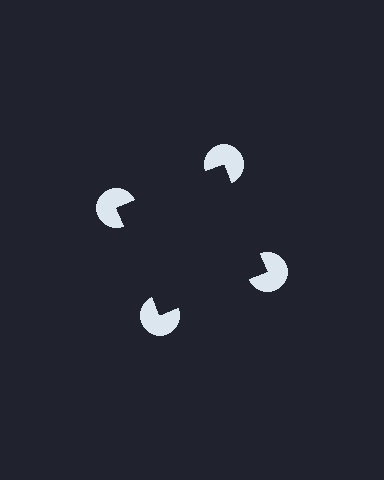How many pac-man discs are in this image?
There are 4 — one at each vertex of the illusory square.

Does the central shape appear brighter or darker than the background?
It typically appears slightly darker than the background, even though no actual brightness change is drawn.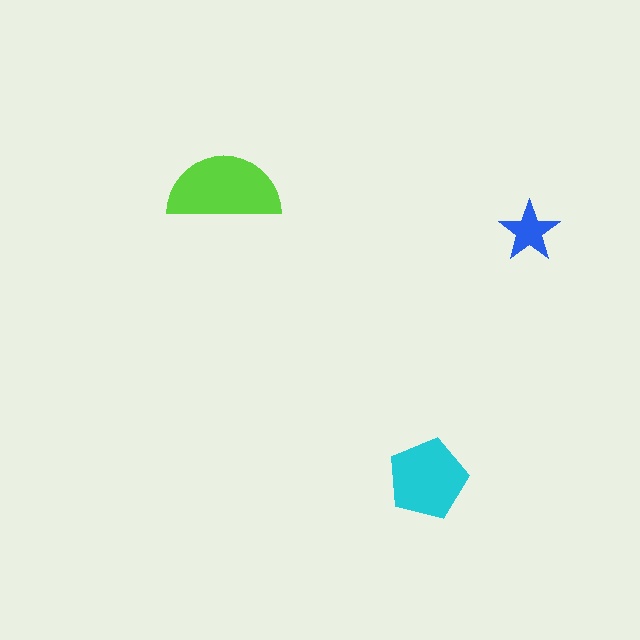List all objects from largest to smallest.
The lime semicircle, the cyan pentagon, the blue star.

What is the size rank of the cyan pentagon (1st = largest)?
2nd.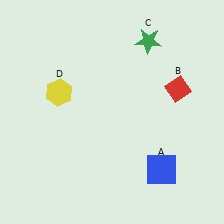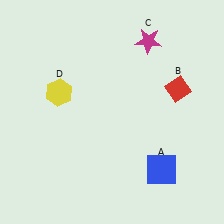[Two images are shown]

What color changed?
The star (C) changed from green in Image 1 to magenta in Image 2.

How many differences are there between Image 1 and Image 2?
There is 1 difference between the two images.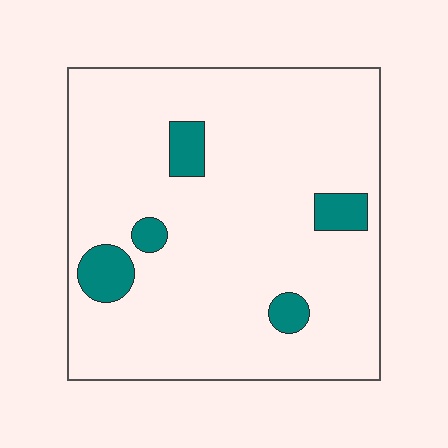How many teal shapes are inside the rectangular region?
5.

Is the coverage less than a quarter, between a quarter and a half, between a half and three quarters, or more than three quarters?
Less than a quarter.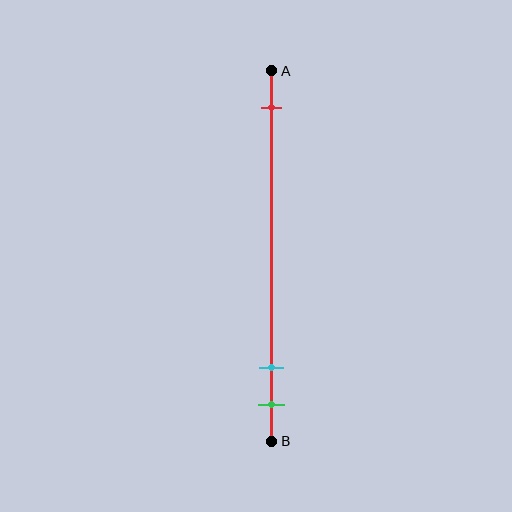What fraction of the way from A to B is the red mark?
The red mark is approximately 10% (0.1) of the way from A to B.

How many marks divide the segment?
There are 3 marks dividing the segment.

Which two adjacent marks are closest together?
The cyan and green marks are the closest adjacent pair.